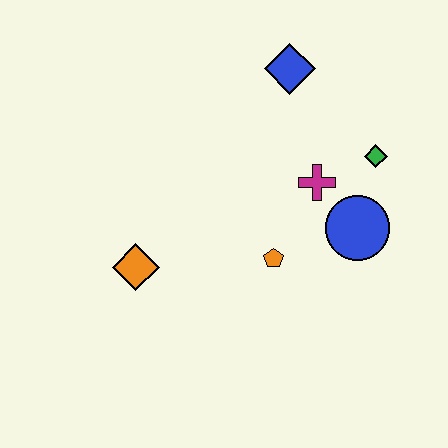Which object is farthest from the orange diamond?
The green diamond is farthest from the orange diamond.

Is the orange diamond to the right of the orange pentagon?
No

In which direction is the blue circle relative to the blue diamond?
The blue circle is below the blue diamond.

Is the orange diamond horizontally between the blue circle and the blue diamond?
No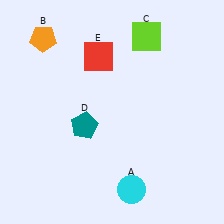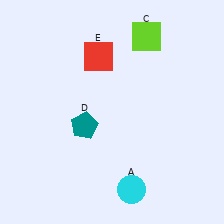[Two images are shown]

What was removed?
The orange pentagon (B) was removed in Image 2.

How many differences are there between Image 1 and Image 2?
There is 1 difference between the two images.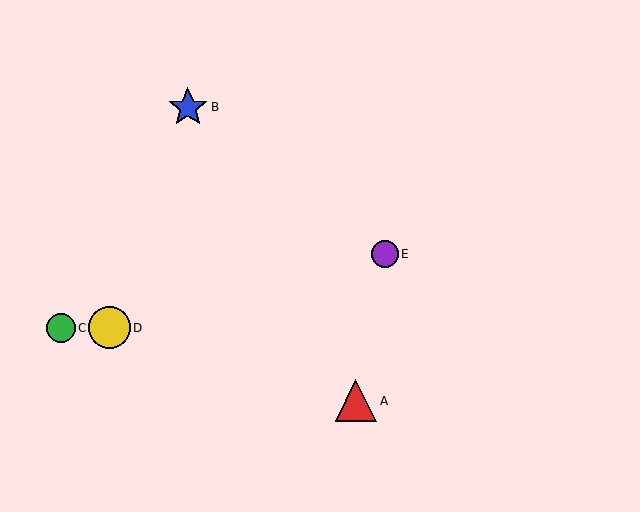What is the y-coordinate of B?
Object B is at y≈107.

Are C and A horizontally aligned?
No, C is at y≈328 and A is at y≈401.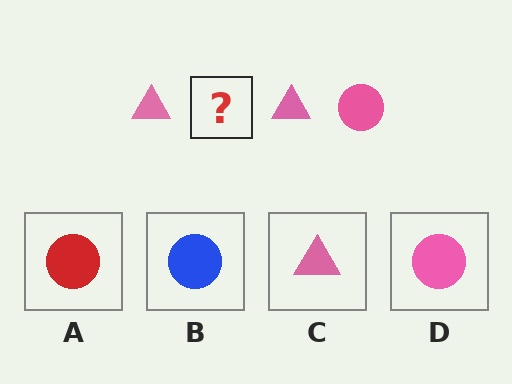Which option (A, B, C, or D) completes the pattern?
D.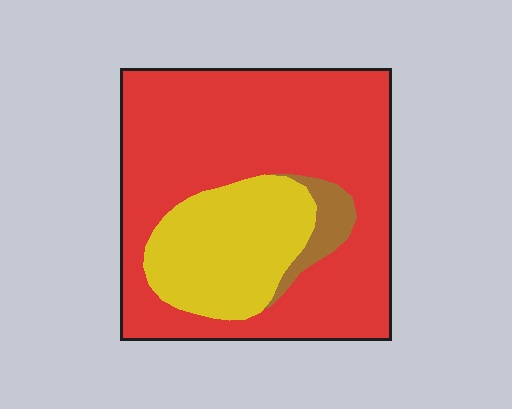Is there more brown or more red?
Red.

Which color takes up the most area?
Red, at roughly 70%.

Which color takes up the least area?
Brown, at roughly 5%.